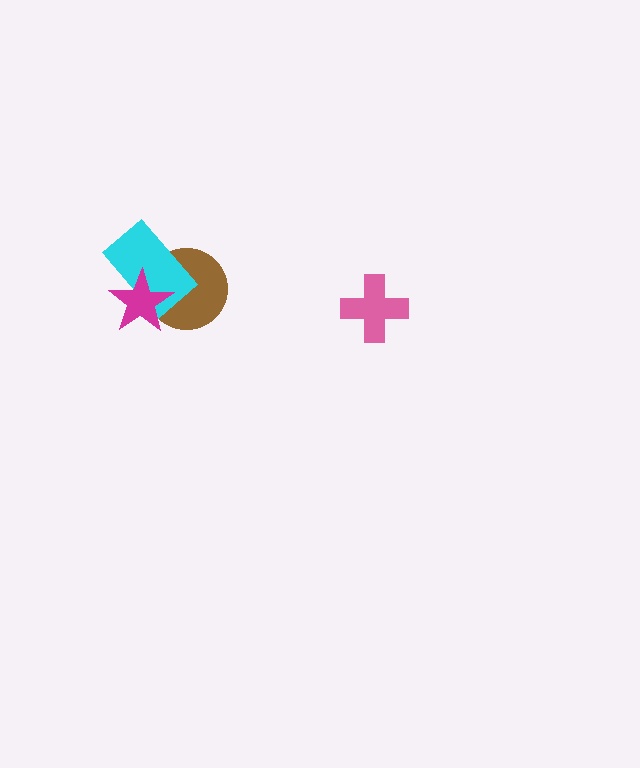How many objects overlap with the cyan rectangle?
2 objects overlap with the cyan rectangle.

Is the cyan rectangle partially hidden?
Yes, it is partially covered by another shape.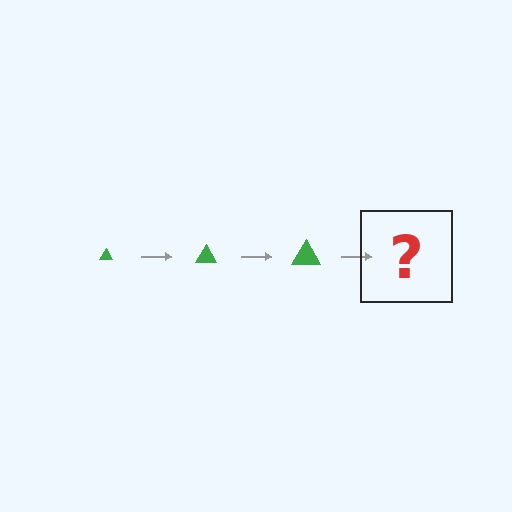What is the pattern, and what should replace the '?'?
The pattern is that the triangle gets progressively larger each step. The '?' should be a green triangle, larger than the previous one.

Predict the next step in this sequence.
The next step is a green triangle, larger than the previous one.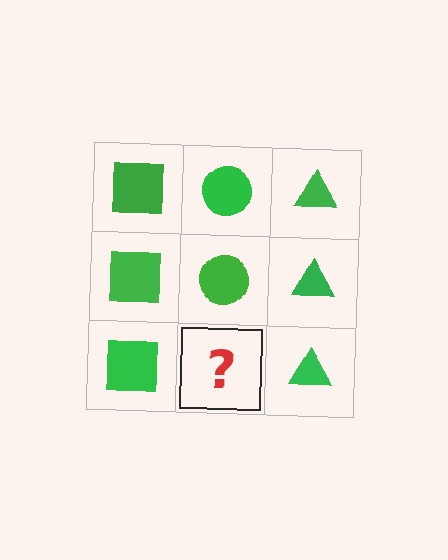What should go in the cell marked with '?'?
The missing cell should contain a green circle.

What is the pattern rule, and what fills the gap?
The rule is that each column has a consistent shape. The gap should be filled with a green circle.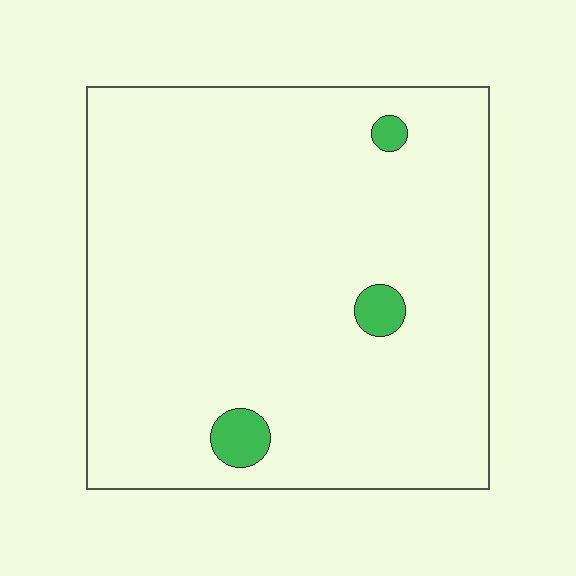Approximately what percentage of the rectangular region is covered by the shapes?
Approximately 5%.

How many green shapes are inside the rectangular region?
3.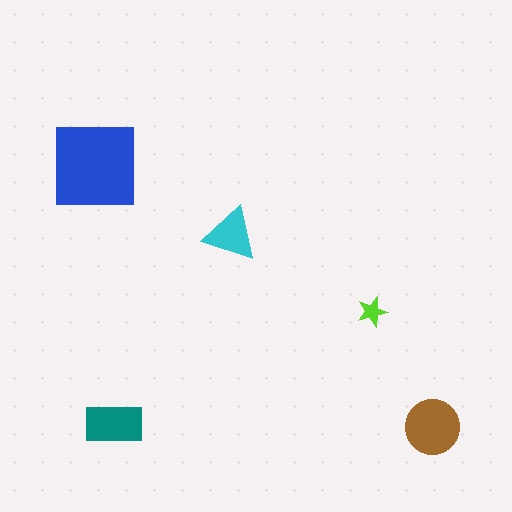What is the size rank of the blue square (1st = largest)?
1st.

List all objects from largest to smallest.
The blue square, the brown circle, the teal rectangle, the cyan triangle, the lime star.